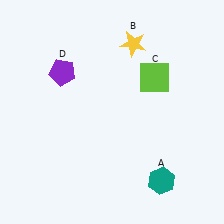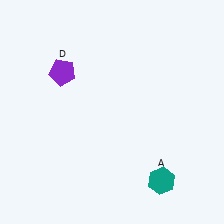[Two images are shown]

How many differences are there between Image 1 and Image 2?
There are 2 differences between the two images.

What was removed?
The yellow star (B), the lime square (C) were removed in Image 2.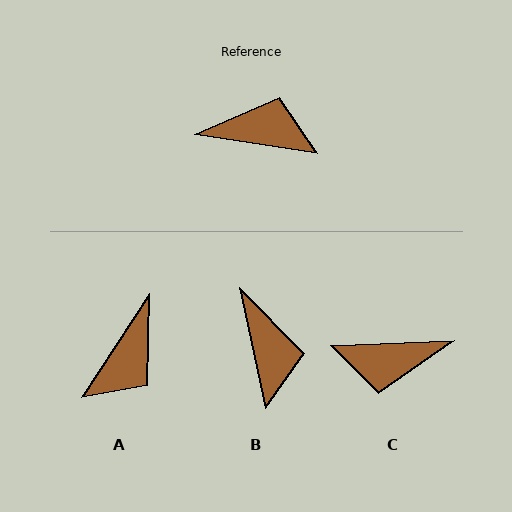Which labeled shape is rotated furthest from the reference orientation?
C, about 169 degrees away.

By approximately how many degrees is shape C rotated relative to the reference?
Approximately 169 degrees clockwise.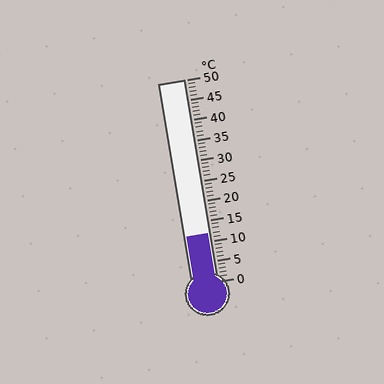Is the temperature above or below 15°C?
The temperature is below 15°C.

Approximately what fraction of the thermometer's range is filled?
The thermometer is filled to approximately 25% of its range.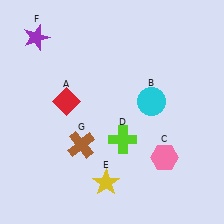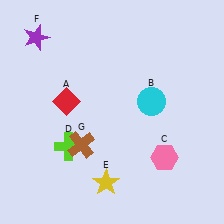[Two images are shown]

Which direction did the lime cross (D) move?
The lime cross (D) moved left.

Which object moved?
The lime cross (D) moved left.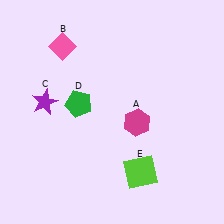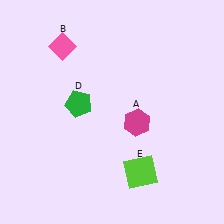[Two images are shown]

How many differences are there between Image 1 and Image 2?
There is 1 difference between the two images.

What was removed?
The purple star (C) was removed in Image 2.